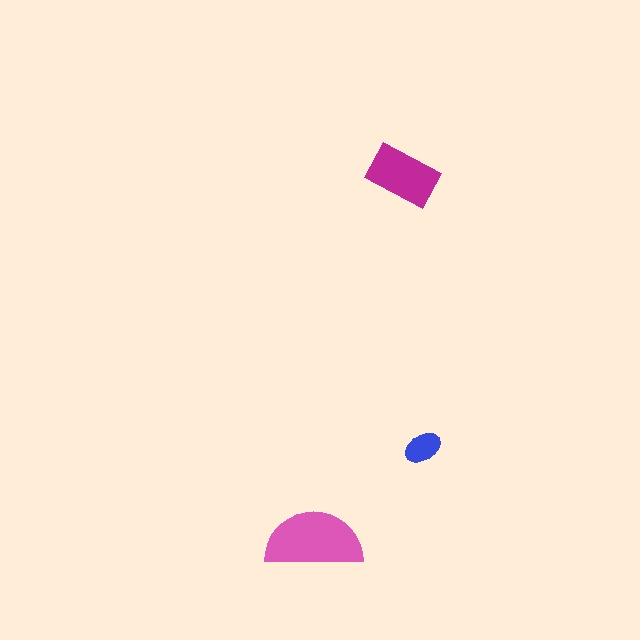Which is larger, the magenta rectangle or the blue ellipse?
The magenta rectangle.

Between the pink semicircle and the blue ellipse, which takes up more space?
The pink semicircle.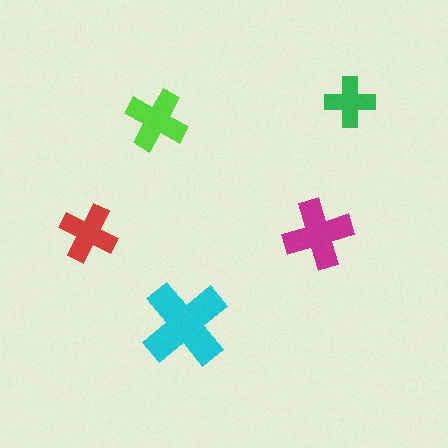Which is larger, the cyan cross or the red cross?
The cyan one.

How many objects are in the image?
There are 5 objects in the image.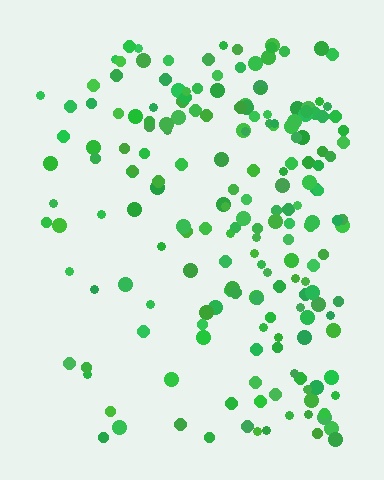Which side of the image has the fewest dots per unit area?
The left.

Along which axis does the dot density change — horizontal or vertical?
Horizontal.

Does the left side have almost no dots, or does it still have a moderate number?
Still a moderate number, just noticeably fewer than the right.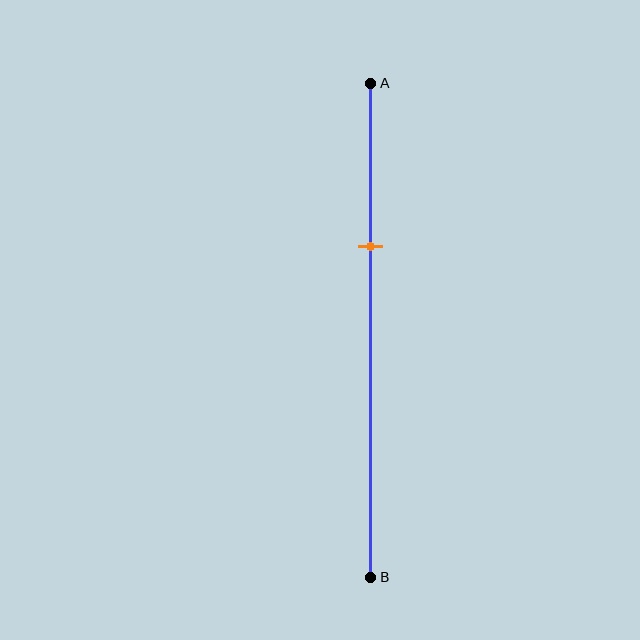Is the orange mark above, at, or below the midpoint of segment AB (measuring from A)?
The orange mark is above the midpoint of segment AB.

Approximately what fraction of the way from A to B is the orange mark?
The orange mark is approximately 35% of the way from A to B.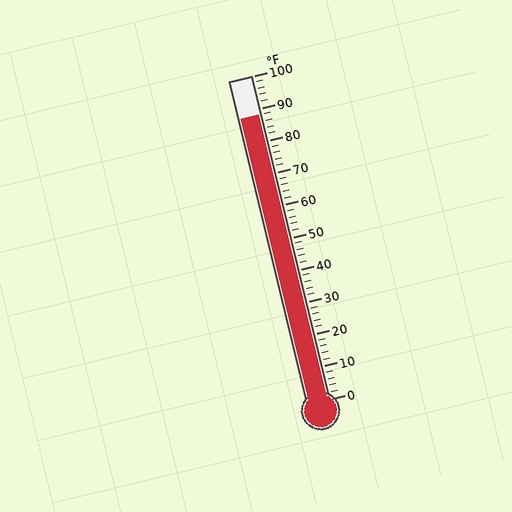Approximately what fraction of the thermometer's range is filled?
The thermometer is filled to approximately 90% of its range.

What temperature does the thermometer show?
The thermometer shows approximately 88°F.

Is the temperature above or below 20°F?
The temperature is above 20°F.